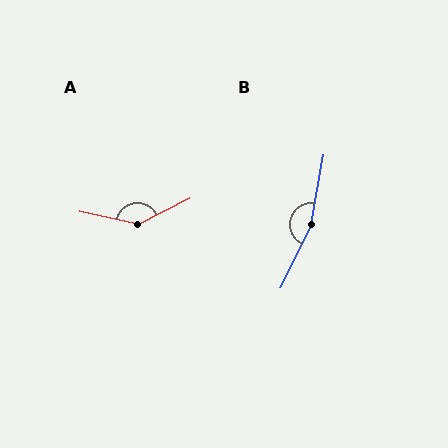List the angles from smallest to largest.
A (140°), B (164°).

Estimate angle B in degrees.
Approximately 164 degrees.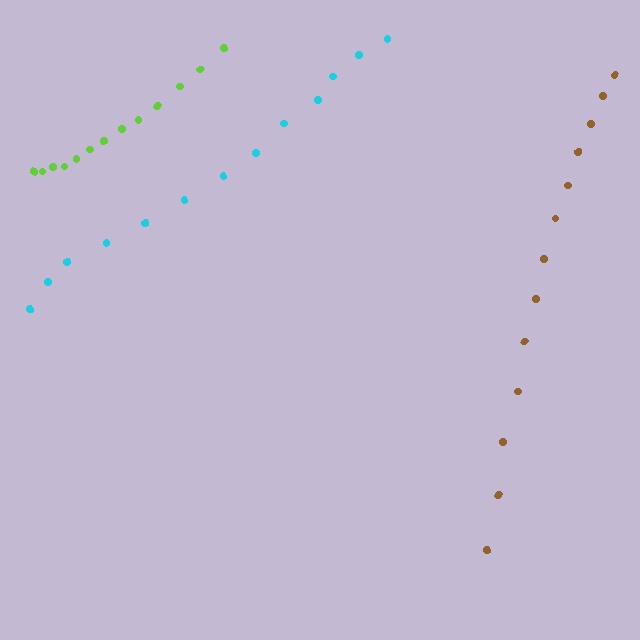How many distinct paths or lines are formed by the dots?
There are 3 distinct paths.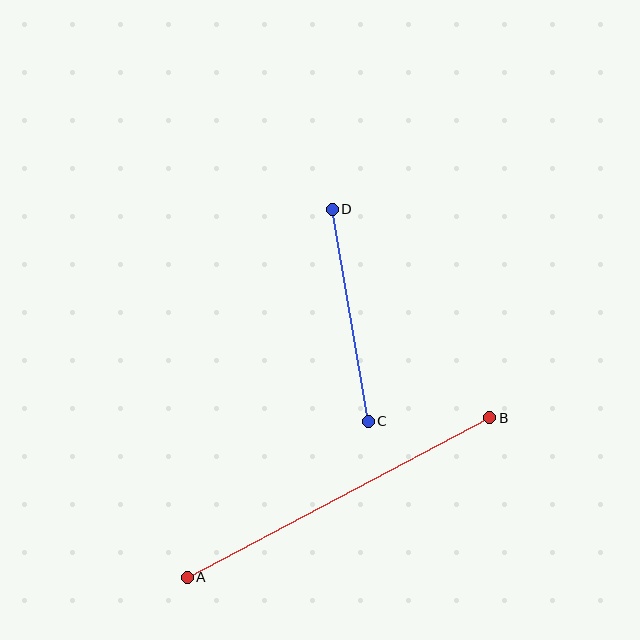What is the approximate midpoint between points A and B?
The midpoint is at approximately (338, 497) pixels.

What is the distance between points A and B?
The distance is approximately 342 pixels.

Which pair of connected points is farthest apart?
Points A and B are farthest apart.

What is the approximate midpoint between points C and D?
The midpoint is at approximately (350, 315) pixels.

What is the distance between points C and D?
The distance is approximately 215 pixels.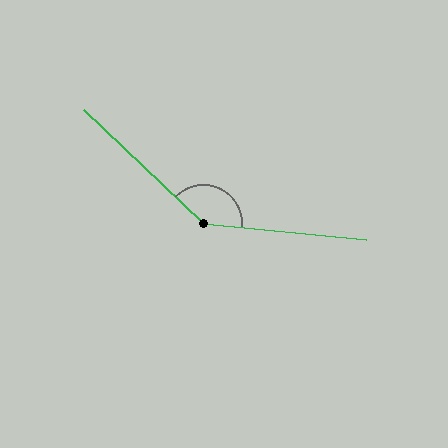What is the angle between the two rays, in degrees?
Approximately 142 degrees.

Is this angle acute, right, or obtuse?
It is obtuse.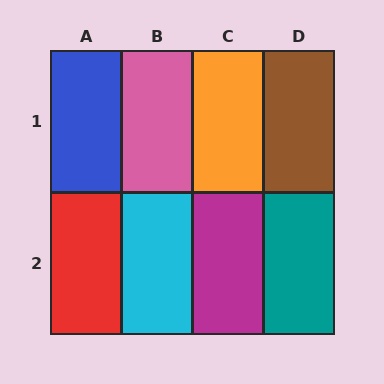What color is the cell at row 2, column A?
Red.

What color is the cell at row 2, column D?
Teal.